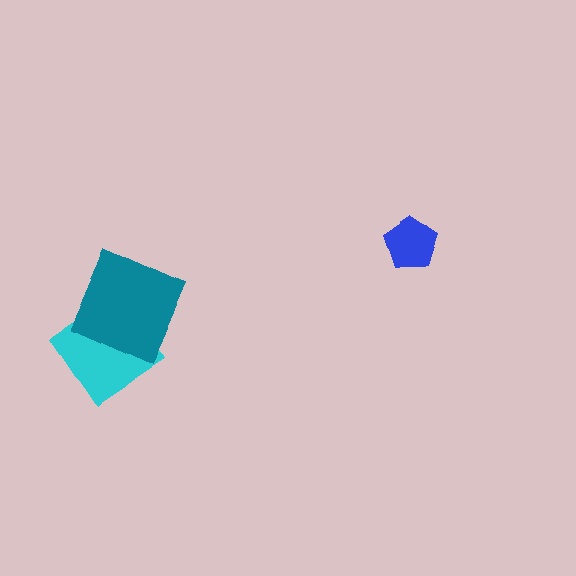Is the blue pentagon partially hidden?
No, no other shape covers it.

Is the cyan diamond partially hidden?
Yes, it is partially covered by another shape.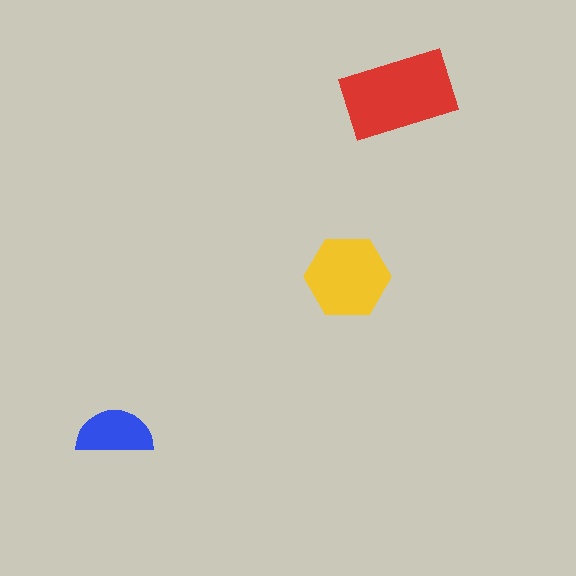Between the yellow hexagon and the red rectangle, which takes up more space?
The red rectangle.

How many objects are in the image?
There are 3 objects in the image.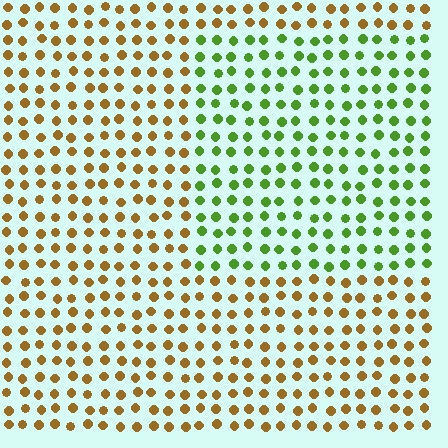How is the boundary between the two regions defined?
The boundary is defined purely by a slight shift in hue (about 65 degrees). Spacing, size, and orientation are identical on both sides.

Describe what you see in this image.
The image is filled with small brown elements in a uniform arrangement. A rectangle-shaped region is visible where the elements are tinted to a slightly different hue, forming a subtle color boundary.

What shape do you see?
I see a rectangle.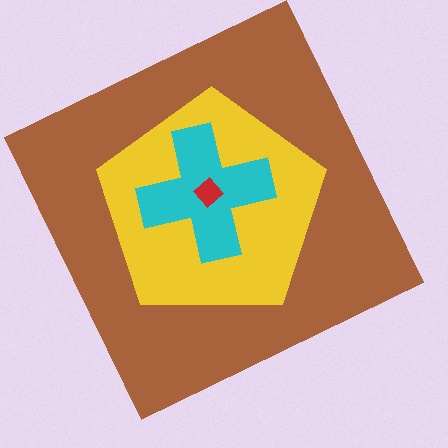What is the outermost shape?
The brown square.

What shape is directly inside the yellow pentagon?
The cyan cross.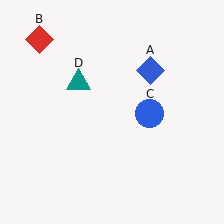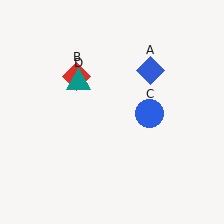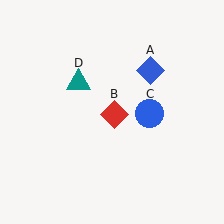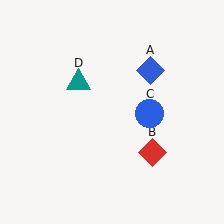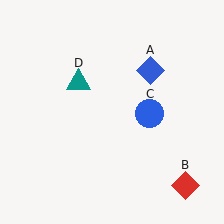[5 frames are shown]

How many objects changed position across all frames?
1 object changed position: red diamond (object B).